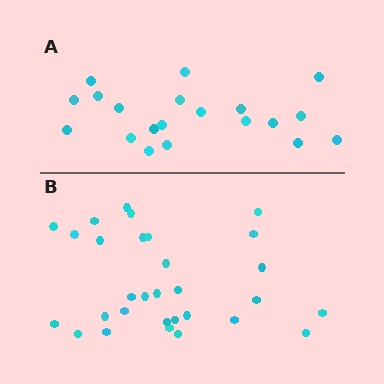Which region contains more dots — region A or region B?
Region B (the bottom region) has more dots.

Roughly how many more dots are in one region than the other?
Region B has roughly 10 or so more dots than region A.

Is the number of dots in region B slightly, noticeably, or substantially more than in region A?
Region B has substantially more. The ratio is roughly 1.5 to 1.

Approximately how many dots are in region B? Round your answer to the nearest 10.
About 30 dots.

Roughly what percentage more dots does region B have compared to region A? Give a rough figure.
About 50% more.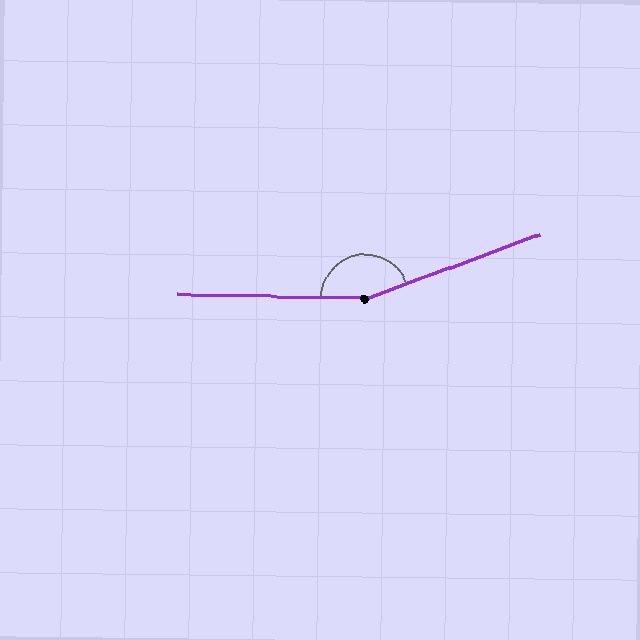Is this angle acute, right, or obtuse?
It is obtuse.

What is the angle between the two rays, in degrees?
Approximately 158 degrees.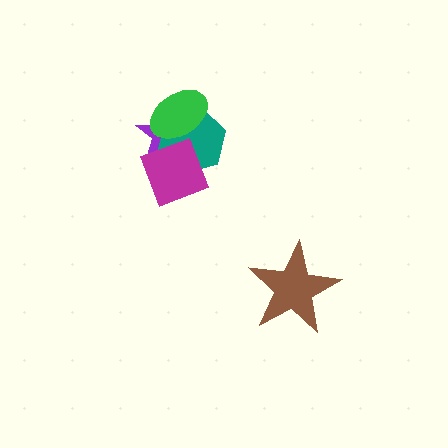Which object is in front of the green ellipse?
The magenta diamond is in front of the green ellipse.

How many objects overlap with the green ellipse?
3 objects overlap with the green ellipse.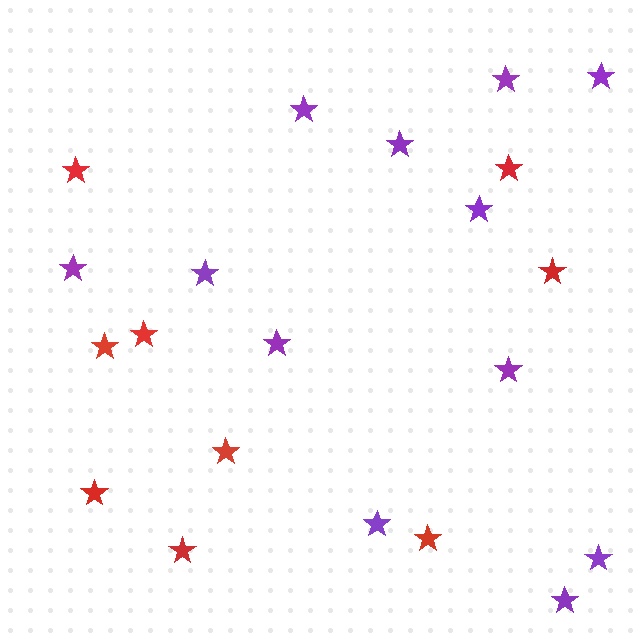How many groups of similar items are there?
There are 2 groups: one group of red stars (9) and one group of purple stars (12).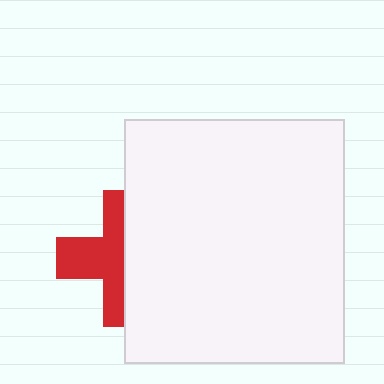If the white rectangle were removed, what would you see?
You would see the complete red cross.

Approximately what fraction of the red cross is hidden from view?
Roughly 51% of the red cross is hidden behind the white rectangle.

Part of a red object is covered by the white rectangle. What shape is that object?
It is a cross.